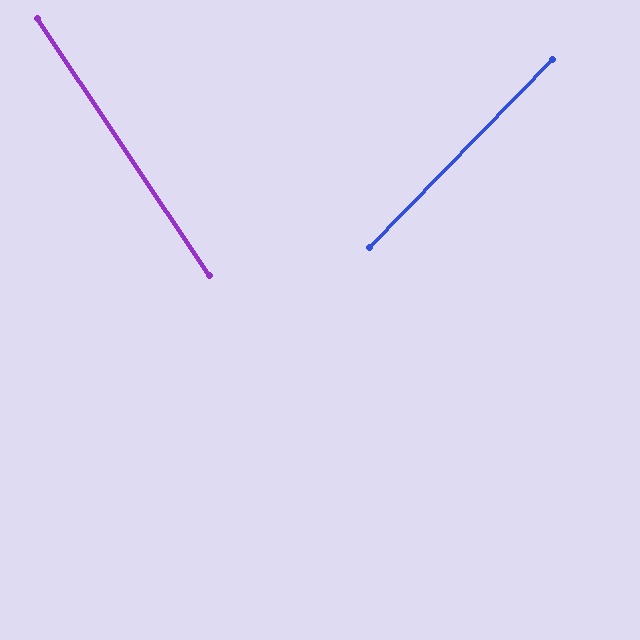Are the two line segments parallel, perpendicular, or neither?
Neither parallel nor perpendicular — they differ by about 78°.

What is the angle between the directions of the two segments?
Approximately 78 degrees.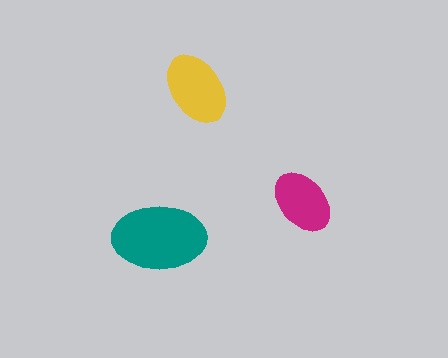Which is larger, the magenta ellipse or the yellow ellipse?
The yellow one.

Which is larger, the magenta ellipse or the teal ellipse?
The teal one.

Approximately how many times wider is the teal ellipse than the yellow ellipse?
About 1.5 times wider.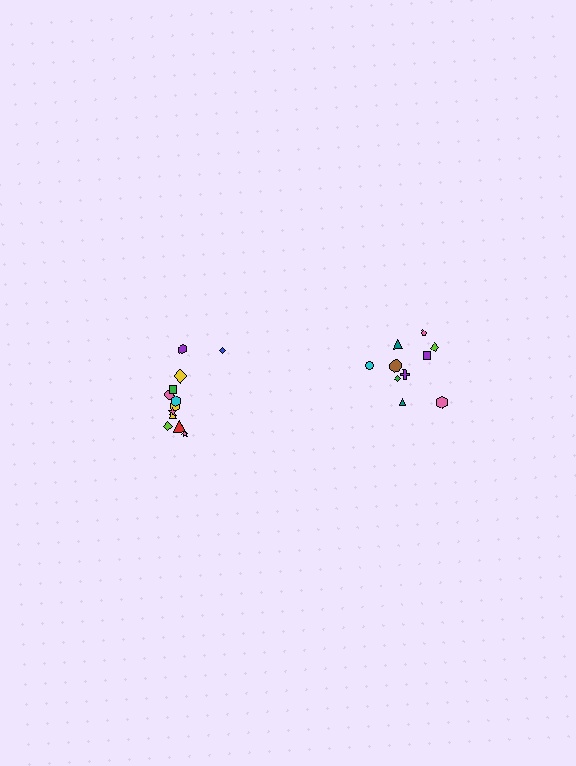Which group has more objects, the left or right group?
The left group.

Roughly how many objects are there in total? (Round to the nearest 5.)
Roughly 20 objects in total.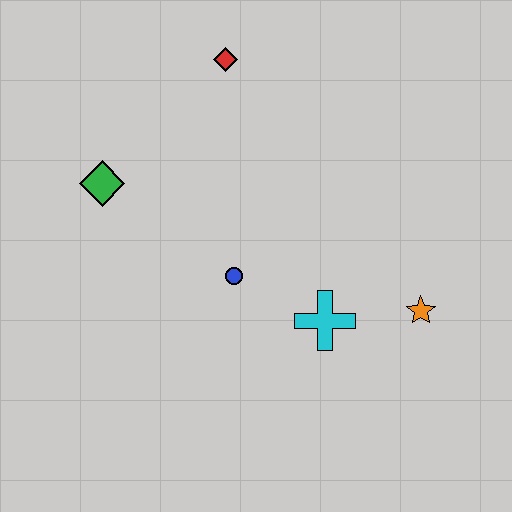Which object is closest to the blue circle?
The cyan cross is closest to the blue circle.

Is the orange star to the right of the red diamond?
Yes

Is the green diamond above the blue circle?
Yes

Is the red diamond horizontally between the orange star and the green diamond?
Yes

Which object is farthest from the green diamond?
The orange star is farthest from the green diamond.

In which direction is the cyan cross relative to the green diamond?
The cyan cross is to the right of the green diamond.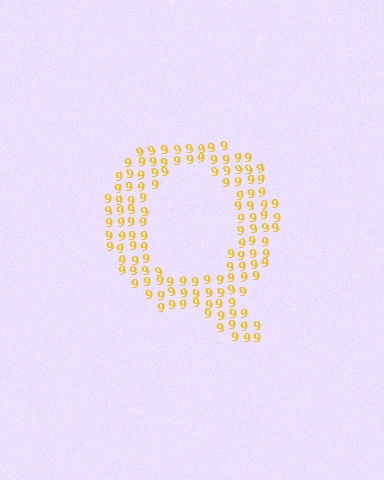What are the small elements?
The small elements are digit 9's.